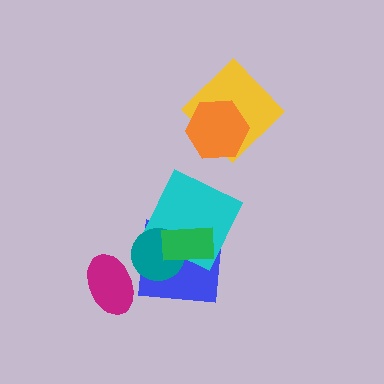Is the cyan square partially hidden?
Yes, it is partially covered by another shape.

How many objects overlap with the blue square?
3 objects overlap with the blue square.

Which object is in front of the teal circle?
The green rectangle is in front of the teal circle.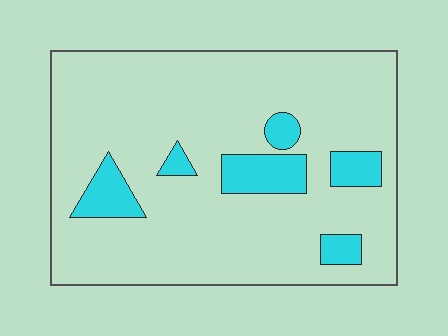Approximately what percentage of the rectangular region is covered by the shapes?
Approximately 15%.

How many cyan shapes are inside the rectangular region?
6.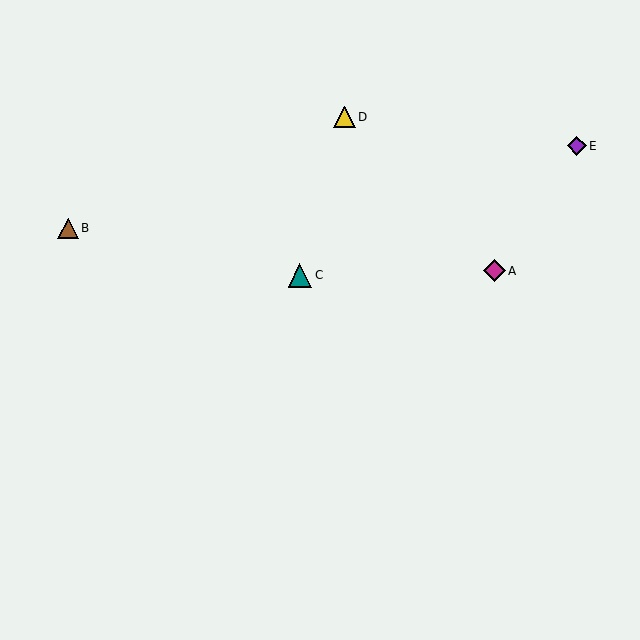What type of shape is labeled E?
Shape E is a purple diamond.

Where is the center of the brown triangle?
The center of the brown triangle is at (68, 228).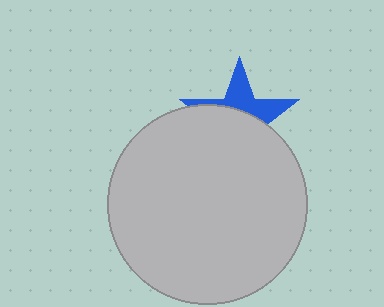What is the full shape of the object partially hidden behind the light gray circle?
The partially hidden object is a blue star.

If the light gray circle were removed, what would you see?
You would see the complete blue star.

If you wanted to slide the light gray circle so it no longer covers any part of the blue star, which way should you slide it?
Slide it down — that is the most direct way to separate the two shapes.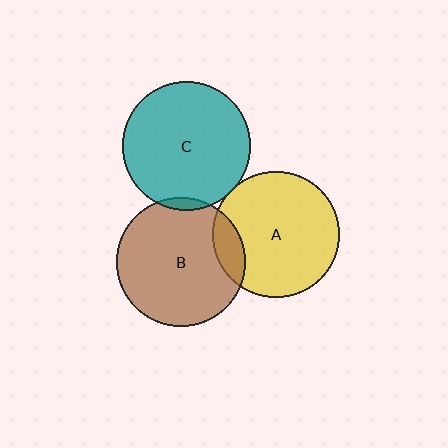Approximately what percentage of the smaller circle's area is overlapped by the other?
Approximately 5%.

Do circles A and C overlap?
Yes.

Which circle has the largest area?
Circle B (brown).